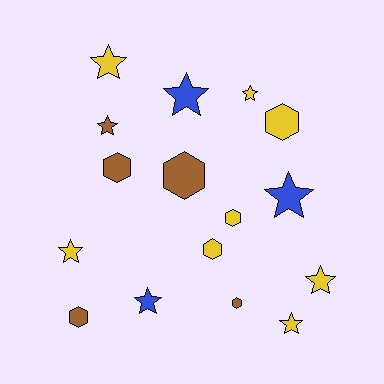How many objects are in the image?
There are 16 objects.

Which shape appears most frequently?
Star, with 9 objects.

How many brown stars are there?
There is 1 brown star.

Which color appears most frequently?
Yellow, with 8 objects.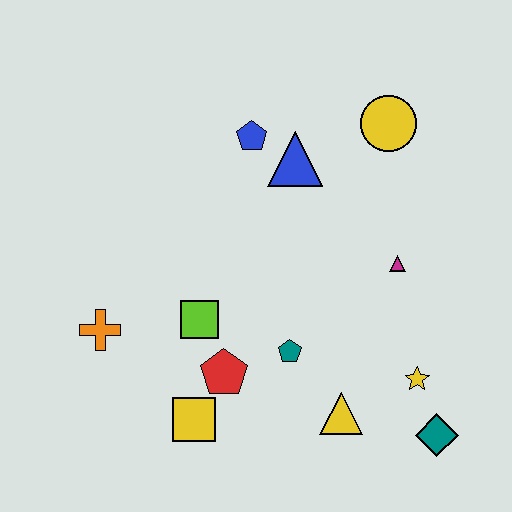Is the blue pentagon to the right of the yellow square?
Yes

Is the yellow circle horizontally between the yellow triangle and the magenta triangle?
Yes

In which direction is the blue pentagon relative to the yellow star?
The blue pentagon is above the yellow star.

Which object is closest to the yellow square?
The red pentagon is closest to the yellow square.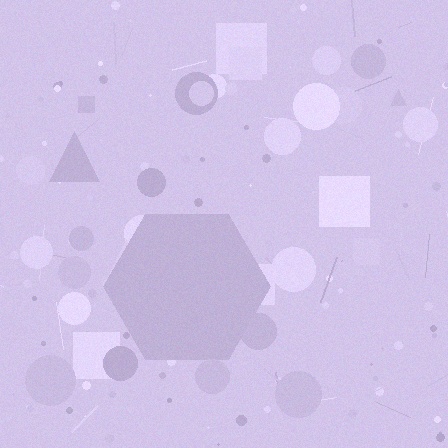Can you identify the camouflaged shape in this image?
The camouflaged shape is a hexagon.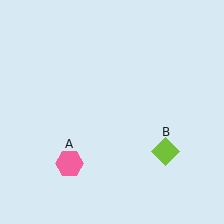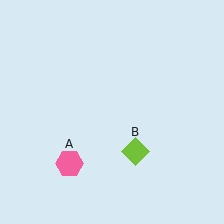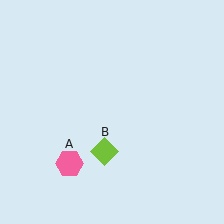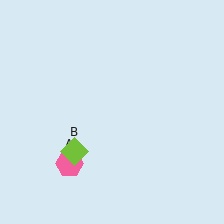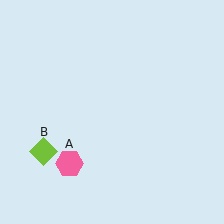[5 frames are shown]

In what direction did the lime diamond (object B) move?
The lime diamond (object B) moved left.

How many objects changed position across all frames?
1 object changed position: lime diamond (object B).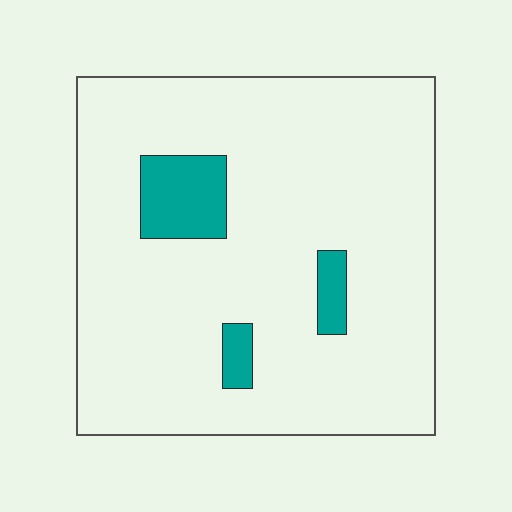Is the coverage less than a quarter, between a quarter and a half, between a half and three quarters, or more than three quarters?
Less than a quarter.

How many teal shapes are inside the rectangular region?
3.